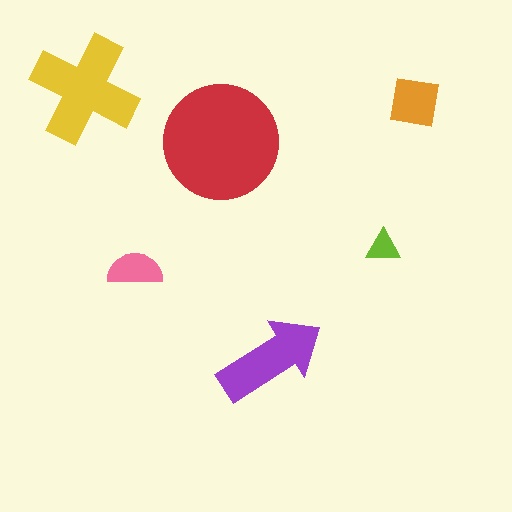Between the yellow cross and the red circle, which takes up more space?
The red circle.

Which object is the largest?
The red circle.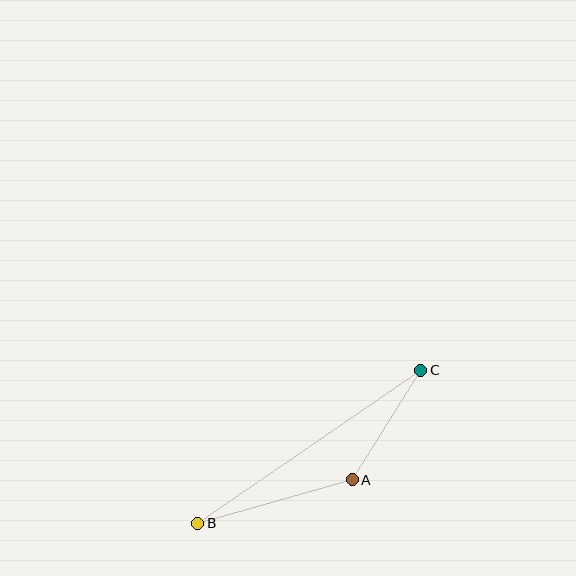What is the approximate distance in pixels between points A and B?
The distance between A and B is approximately 161 pixels.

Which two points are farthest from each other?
Points B and C are farthest from each other.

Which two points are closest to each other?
Points A and C are closest to each other.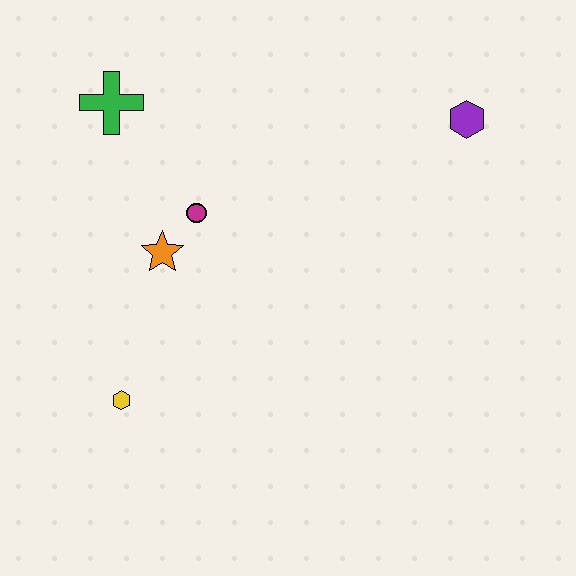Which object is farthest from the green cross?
The purple hexagon is farthest from the green cross.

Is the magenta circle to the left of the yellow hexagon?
No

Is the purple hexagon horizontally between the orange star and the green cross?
No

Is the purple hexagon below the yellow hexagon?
No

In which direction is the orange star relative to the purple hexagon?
The orange star is to the left of the purple hexagon.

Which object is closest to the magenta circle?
The orange star is closest to the magenta circle.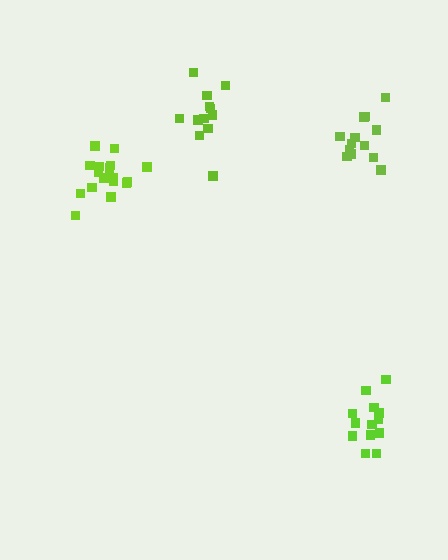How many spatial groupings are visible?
There are 4 spatial groupings.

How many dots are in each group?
Group 1: 13 dots, Group 2: 12 dots, Group 3: 17 dots, Group 4: 13 dots (55 total).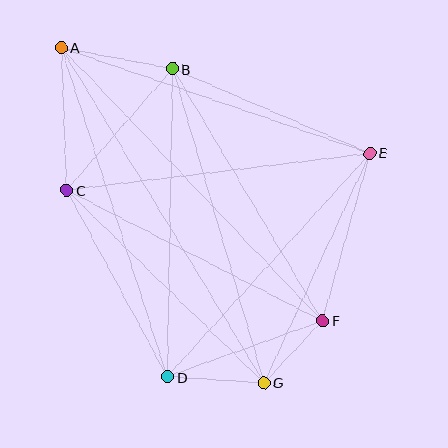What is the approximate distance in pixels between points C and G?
The distance between C and G is approximately 275 pixels.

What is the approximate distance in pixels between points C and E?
The distance between C and E is approximately 305 pixels.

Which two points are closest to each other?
Points F and G are closest to each other.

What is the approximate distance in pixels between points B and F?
The distance between B and F is approximately 293 pixels.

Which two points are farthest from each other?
Points A and G are farthest from each other.